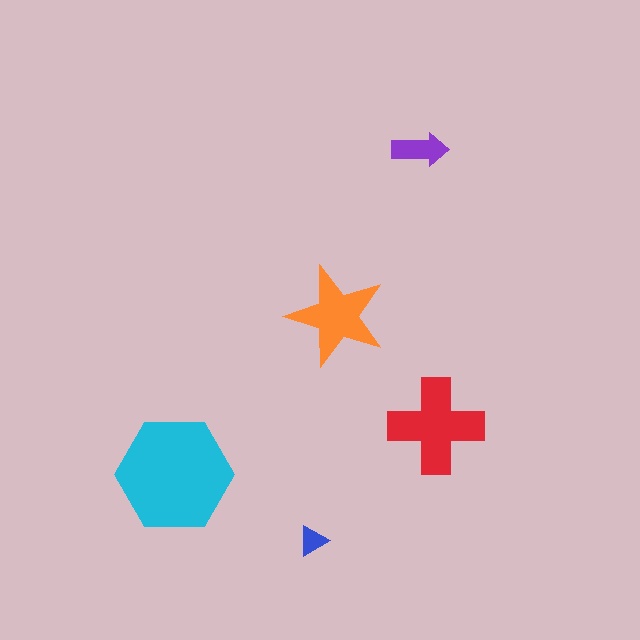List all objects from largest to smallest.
The cyan hexagon, the red cross, the orange star, the purple arrow, the blue triangle.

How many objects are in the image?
There are 5 objects in the image.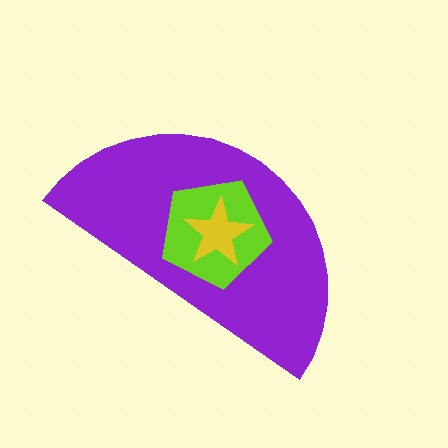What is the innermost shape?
The yellow star.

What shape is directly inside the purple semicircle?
The lime pentagon.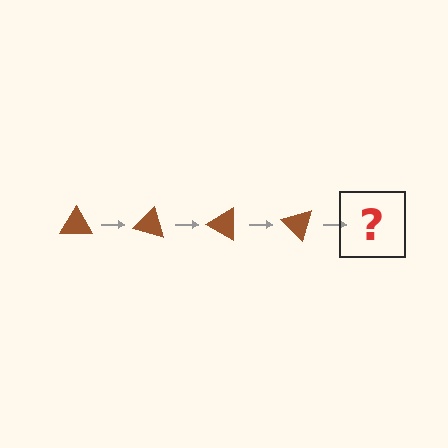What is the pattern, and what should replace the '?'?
The pattern is that the triangle rotates 15 degrees each step. The '?' should be a brown triangle rotated 60 degrees.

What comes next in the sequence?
The next element should be a brown triangle rotated 60 degrees.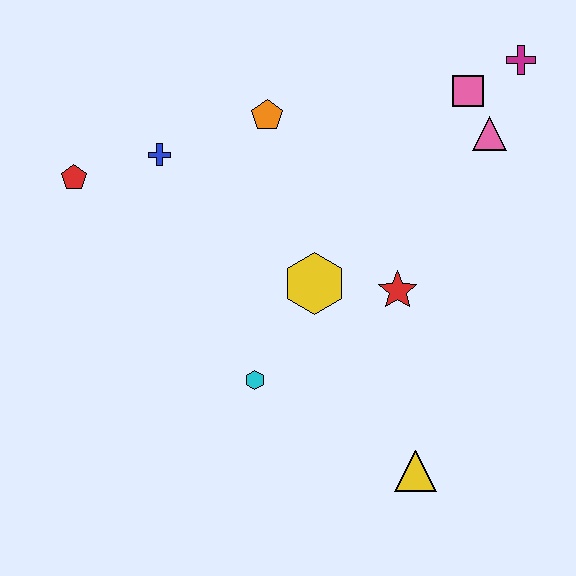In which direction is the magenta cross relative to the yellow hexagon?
The magenta cross is above the yellow hexagon.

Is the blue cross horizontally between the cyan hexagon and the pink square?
No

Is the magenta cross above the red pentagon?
Yes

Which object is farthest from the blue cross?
The yellow triangle is farthest from the blue cross.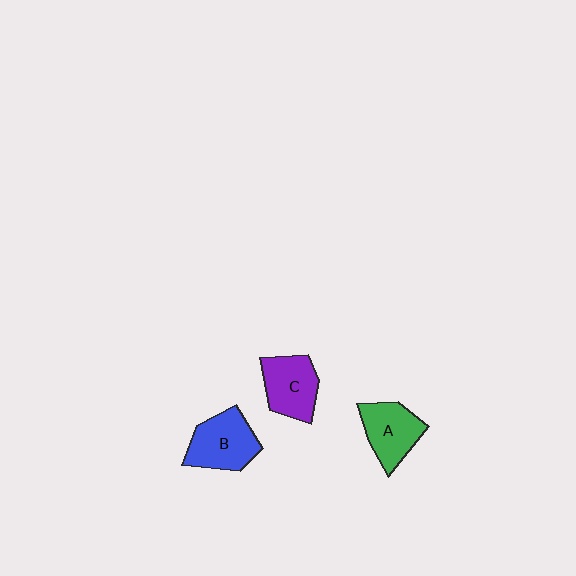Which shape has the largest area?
Shape B (blue).